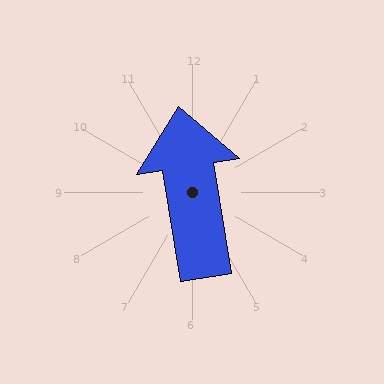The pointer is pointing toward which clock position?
Roughly 12 o'clock.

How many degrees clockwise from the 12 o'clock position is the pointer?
Approximately 351 degrees.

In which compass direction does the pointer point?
North.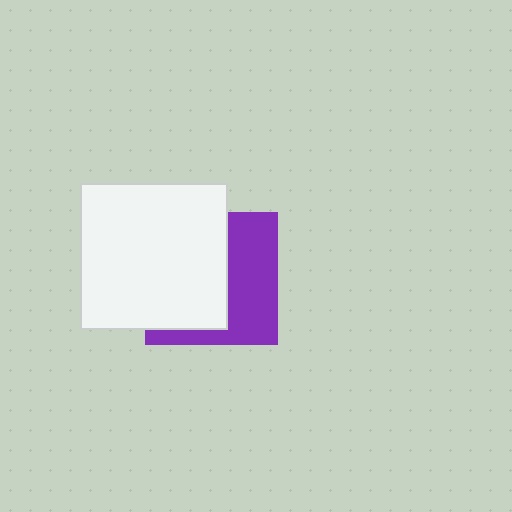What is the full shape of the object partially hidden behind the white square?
The partially hidden object is a purple square.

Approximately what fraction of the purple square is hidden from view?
Roughly 55% of the purple square is hidden behind the white square.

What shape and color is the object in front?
The object in front is a white square.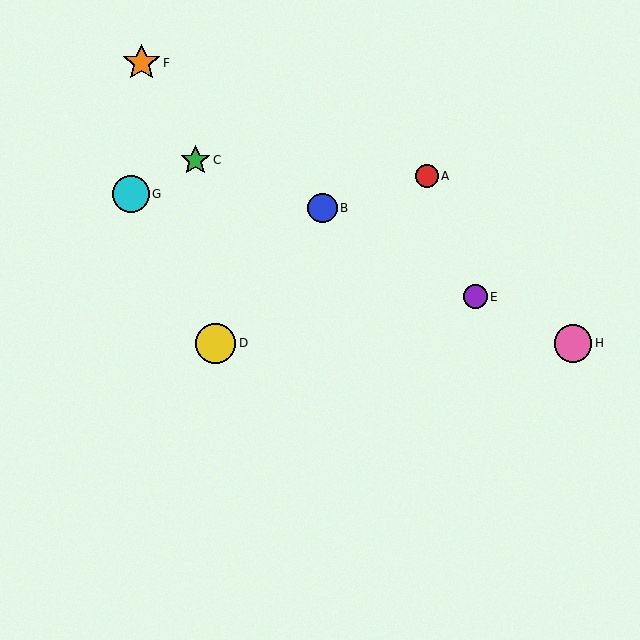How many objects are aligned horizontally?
2 objects (D, H) are aligned horizontally.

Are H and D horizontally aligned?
Yes, both are at y≈343.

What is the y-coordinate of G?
Object G is at y≈194.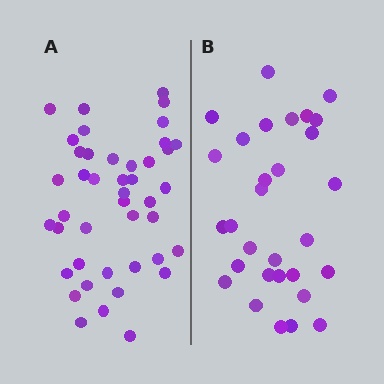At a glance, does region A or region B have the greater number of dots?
Region A (the left region) has more dots.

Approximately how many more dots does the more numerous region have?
Region A has approximately 15 more dots than region B.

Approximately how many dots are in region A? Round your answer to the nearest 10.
About 40 dots. (The exact count is 43, which rounds to 40.)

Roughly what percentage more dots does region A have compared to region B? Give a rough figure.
About 45% more.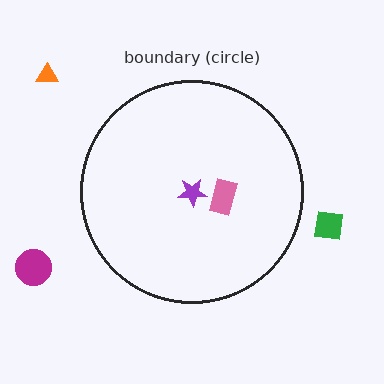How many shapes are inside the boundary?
2 inside, 3 outside.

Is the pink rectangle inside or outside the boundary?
Inside.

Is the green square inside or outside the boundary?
Outside.